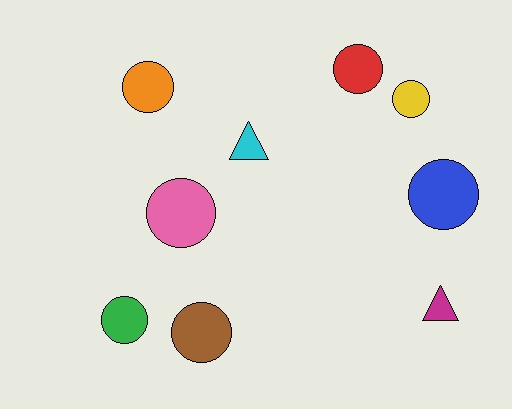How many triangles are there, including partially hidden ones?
There are 2 triangles.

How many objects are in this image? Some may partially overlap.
There are 9 objects.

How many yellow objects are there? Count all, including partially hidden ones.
There is 1 yellow object.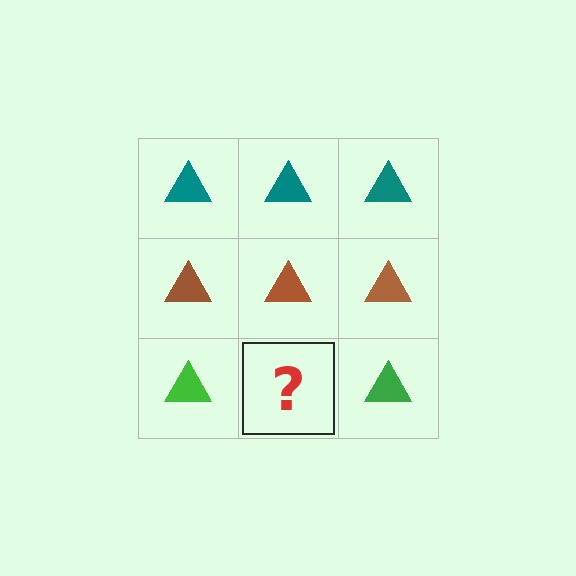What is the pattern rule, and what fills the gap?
The rule is that each row has a consistent color. The gap should be filled with a green triangle.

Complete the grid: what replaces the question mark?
The question mark should be replaced with a green triangle.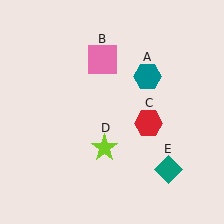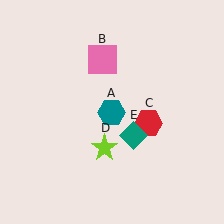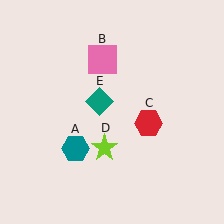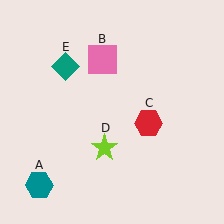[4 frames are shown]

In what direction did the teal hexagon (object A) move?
The teal hexagon (object A) moved down and to the left.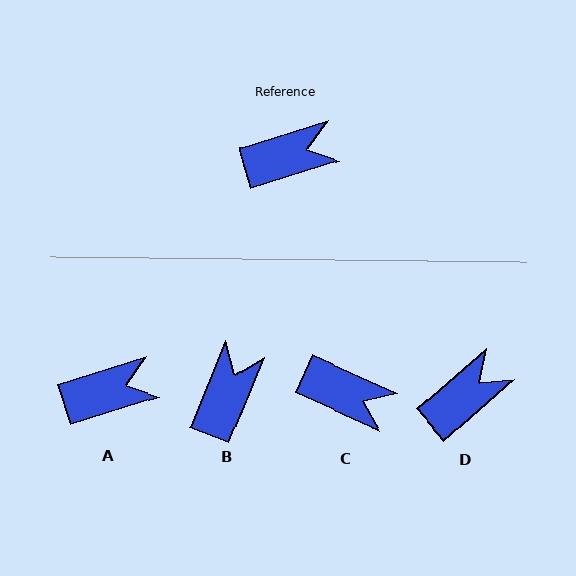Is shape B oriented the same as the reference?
No, it is off by about 50 degrees.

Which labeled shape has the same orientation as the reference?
A.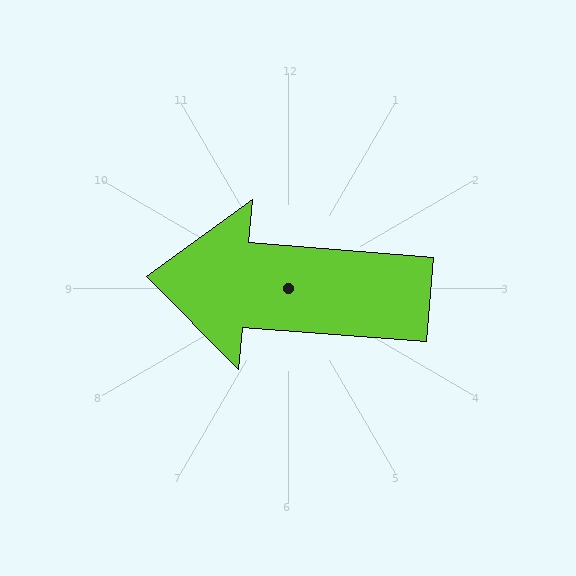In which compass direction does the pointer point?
West.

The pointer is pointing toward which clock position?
Roughly 9 o'clock.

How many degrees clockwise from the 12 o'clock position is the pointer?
Approximately 275 degrees.